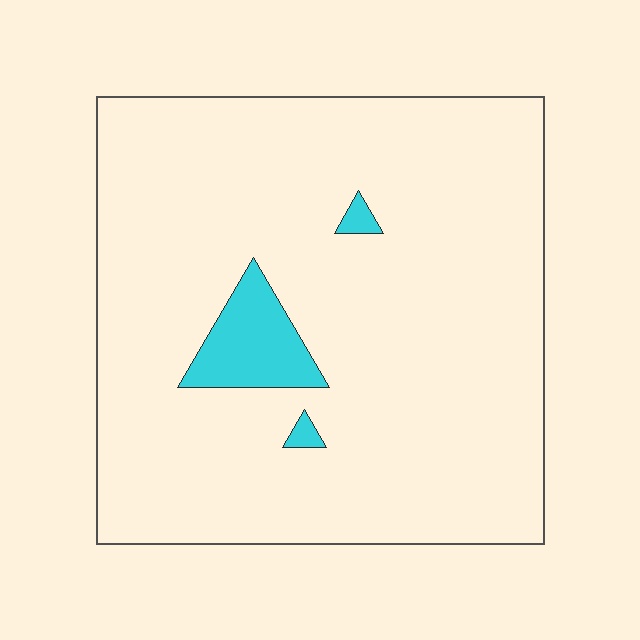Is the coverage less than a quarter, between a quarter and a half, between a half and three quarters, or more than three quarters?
Less than a quarter.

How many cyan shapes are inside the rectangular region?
3.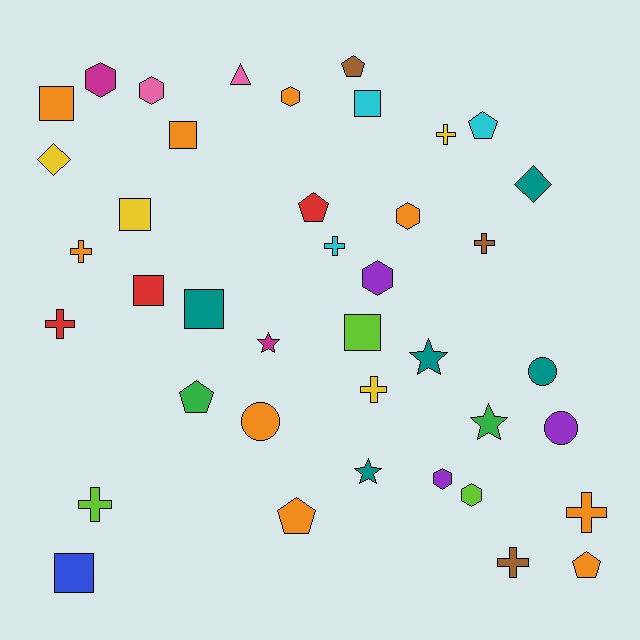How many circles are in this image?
There are 3 circles.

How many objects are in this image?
There are 40 objects.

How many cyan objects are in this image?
There are 3 cyan objects.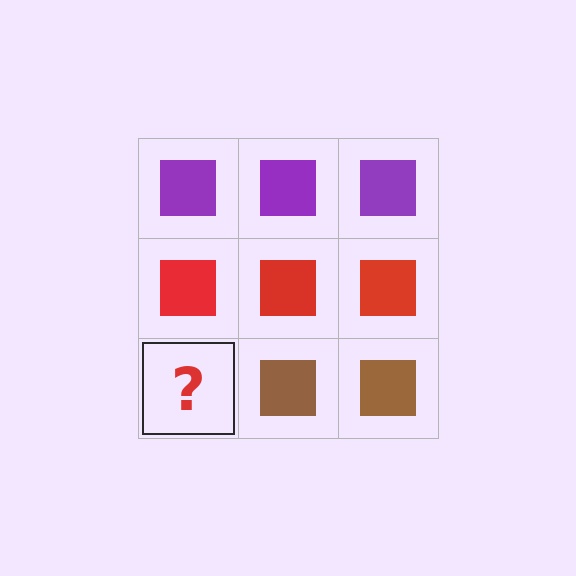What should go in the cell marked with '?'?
The missing cell should contain a brown square.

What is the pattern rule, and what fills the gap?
The rule is that each row has a consistent color. The gap should be filled with a brown square.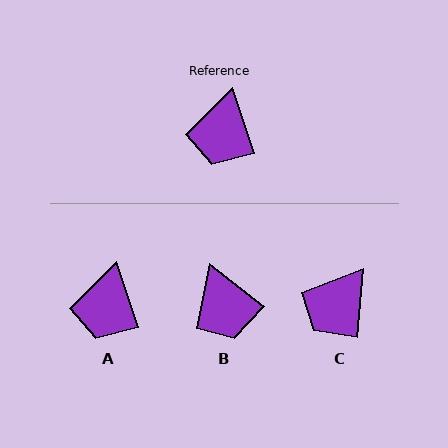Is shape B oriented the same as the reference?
No, it is off by about 33 degrees.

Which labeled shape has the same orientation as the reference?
A.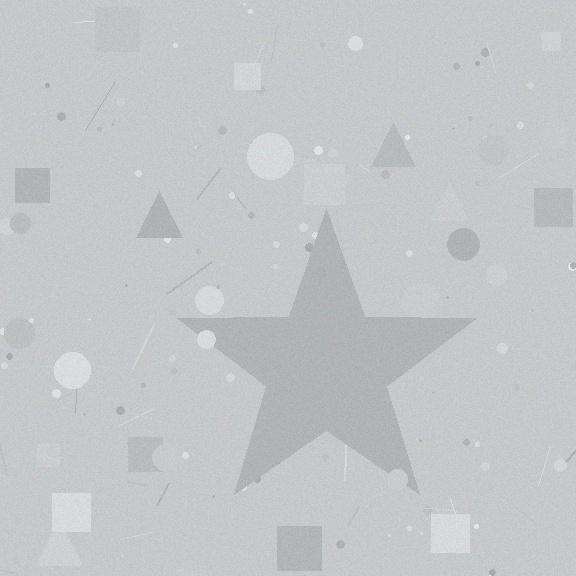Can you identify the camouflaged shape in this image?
The camouflaged shape is a star.